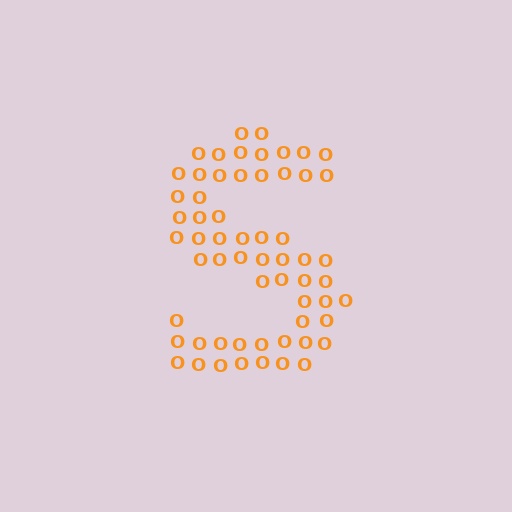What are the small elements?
The small elements are letter O's.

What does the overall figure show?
The overall figure shows the letter S.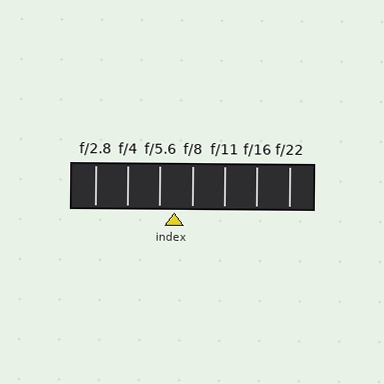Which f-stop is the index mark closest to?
The index mark is closest to f/5.6.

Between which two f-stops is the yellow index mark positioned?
The index mark is between f/5.6 and f/8.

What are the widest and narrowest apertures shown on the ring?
The widest aperture shown is f/2.8 and the narrowest is f/22.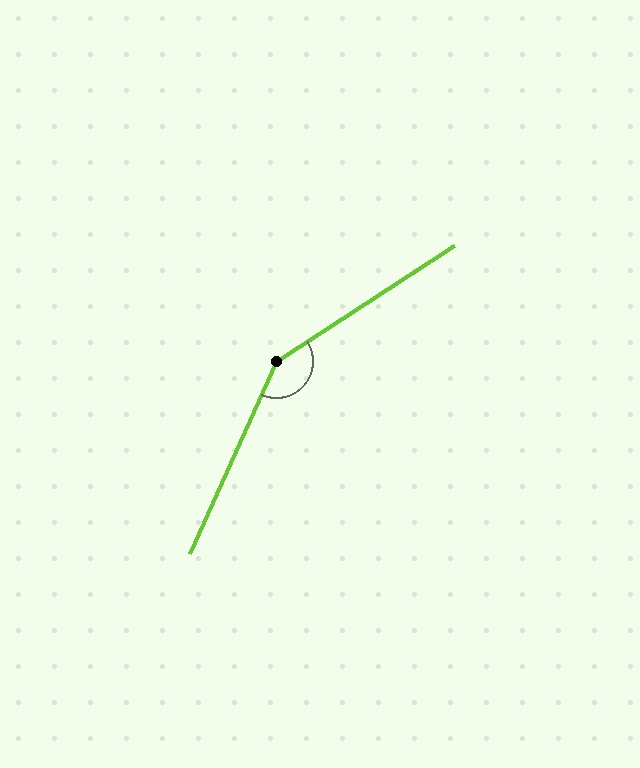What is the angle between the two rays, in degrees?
Approximately 147 degrees.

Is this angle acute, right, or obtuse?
It is obtuse.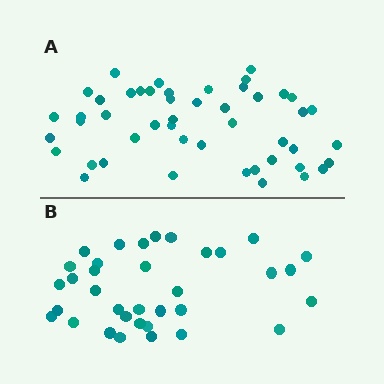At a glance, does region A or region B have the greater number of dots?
Region A (the top region) has more dots.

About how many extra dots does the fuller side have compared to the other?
Region A has approximately 15 more dots than region B.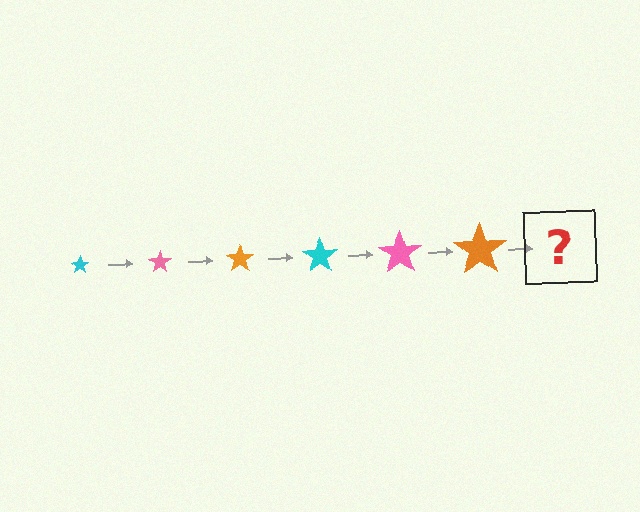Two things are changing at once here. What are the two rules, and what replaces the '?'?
The two rules are that the star grows larger each step and the color cycles through cyan, pink, and orange. The '?' should be a cyan star, larger than the previous one.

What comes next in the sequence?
The next element should be a cyan star, larger than the previous one.